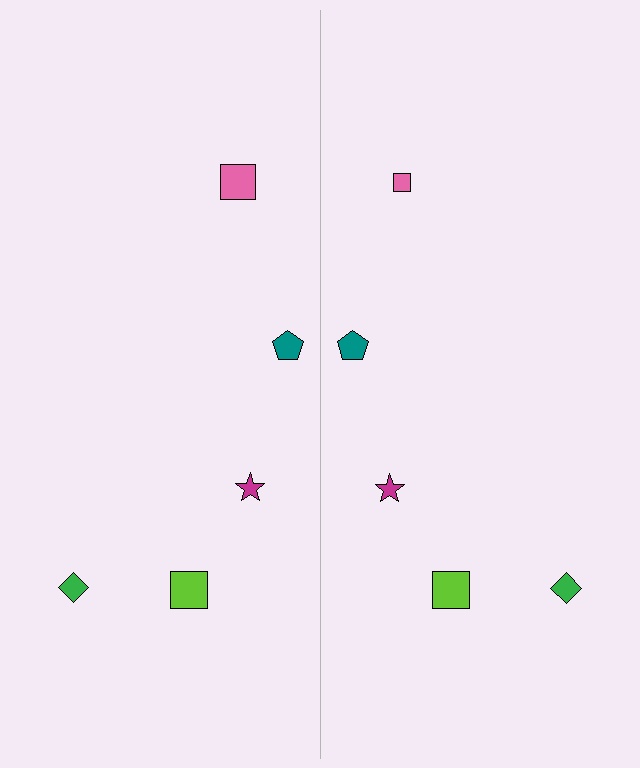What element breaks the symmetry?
The pink square on the right side has a different size than its mirror counterpart.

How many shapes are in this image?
There are 10 shapes in this image.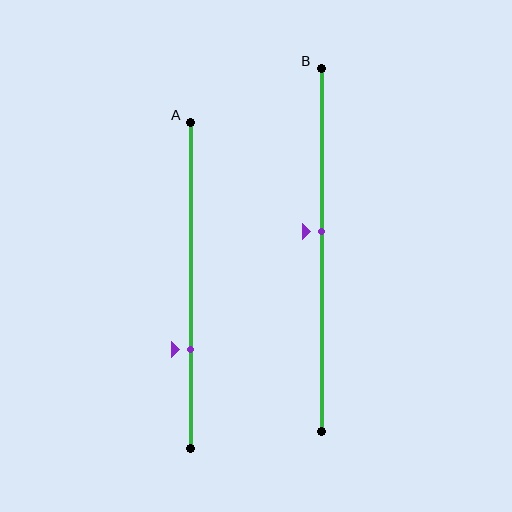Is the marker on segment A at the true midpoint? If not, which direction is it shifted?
No, the marker on segment A is shifted downward by about 20% of the segment length.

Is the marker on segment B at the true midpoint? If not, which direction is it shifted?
No, the marker on segment B is shifted upward by about 5% of the segment length.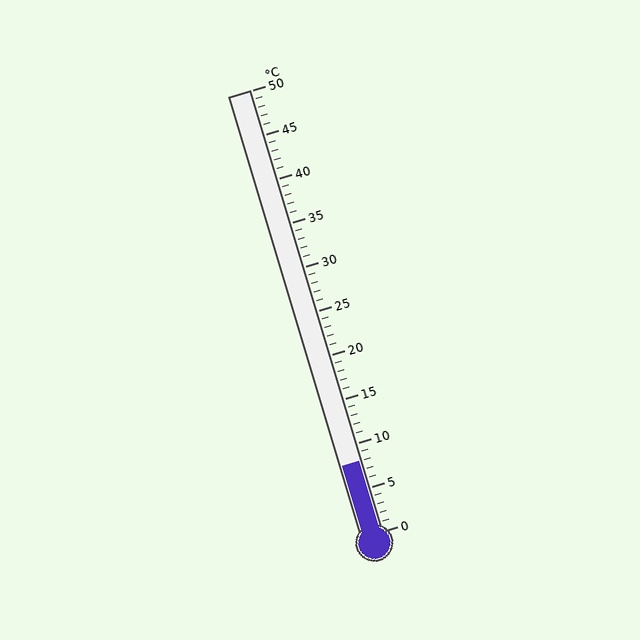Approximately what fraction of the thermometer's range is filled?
The thermometer is filled to approximately 15% of its range.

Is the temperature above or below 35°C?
The temperature is below 35°C.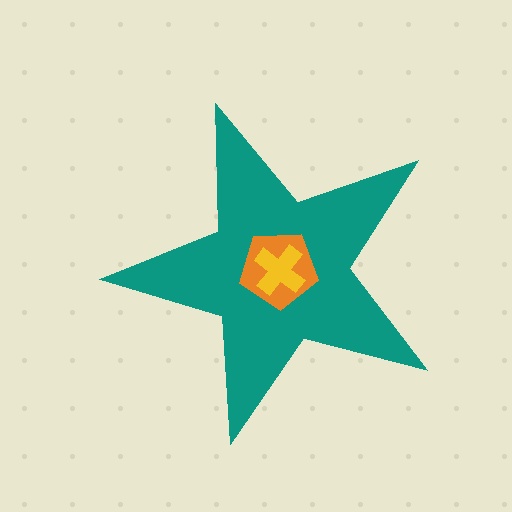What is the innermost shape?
The yellow cross.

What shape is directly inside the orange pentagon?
The yellow cross.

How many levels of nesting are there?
3.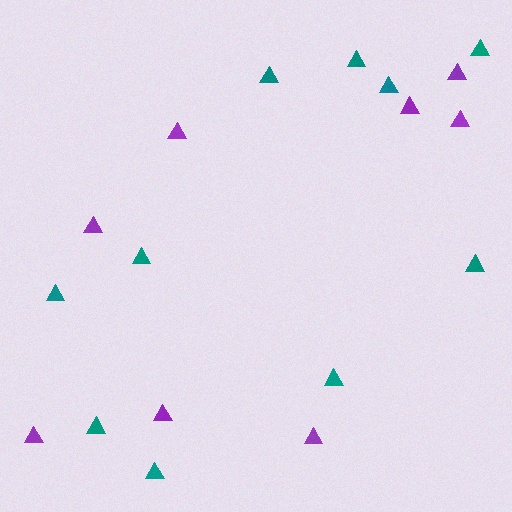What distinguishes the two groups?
There are 2 groups: one group of teal triangles (10) and one group of purple triangles (8).